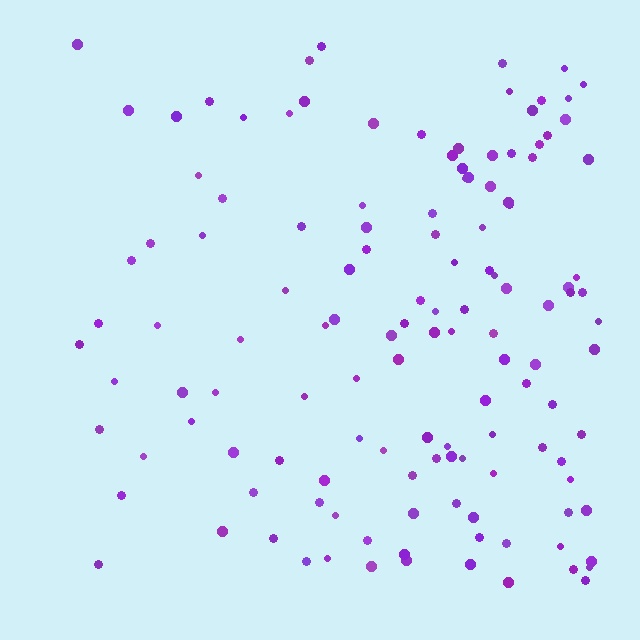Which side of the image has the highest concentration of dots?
The right.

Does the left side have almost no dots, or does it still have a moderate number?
Still a moderate number, just noticeably fewer than the right.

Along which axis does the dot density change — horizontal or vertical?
Horizontal.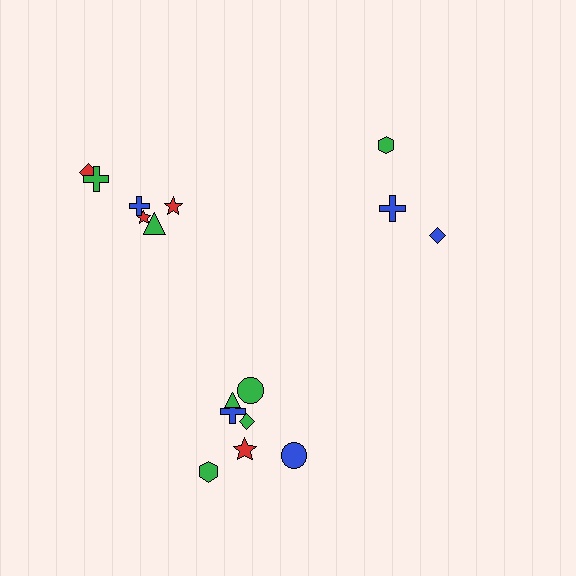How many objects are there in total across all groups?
There are 16 objects.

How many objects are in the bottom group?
There are 7 objects.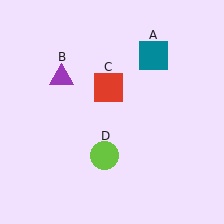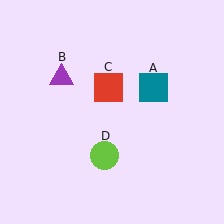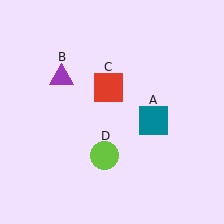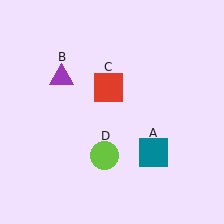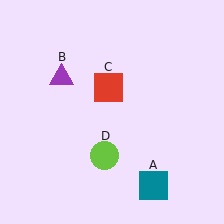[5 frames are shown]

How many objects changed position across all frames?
1 object changed position: teal square (object A).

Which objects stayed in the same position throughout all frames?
Purple triangle (object B) and red square (object C) and lime circle (object D) remained stationary.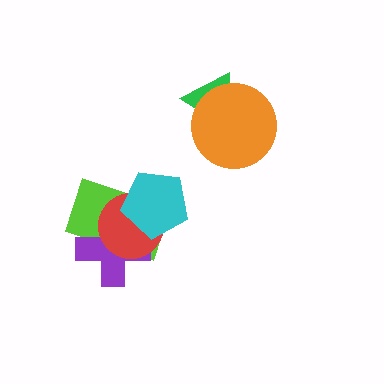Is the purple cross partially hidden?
Yes, it is partially covered by another shape.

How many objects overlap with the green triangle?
1 object overlaps with the green triangle.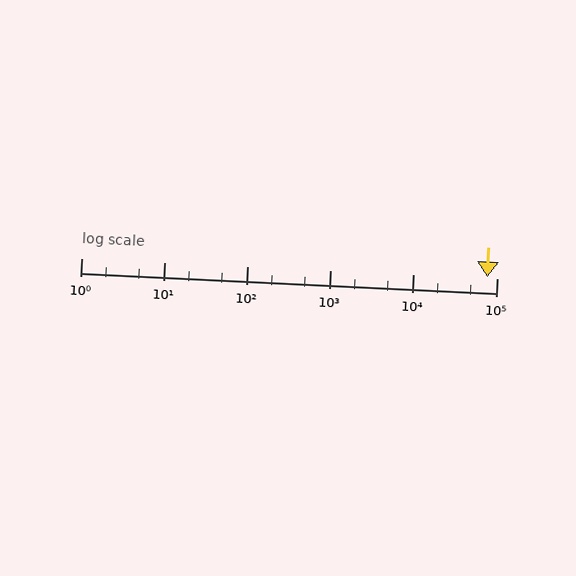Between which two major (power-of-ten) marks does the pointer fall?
The pointer is between 10000 and 100000.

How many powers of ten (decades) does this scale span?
The scale spans 5 decades, from 1 to 100000.